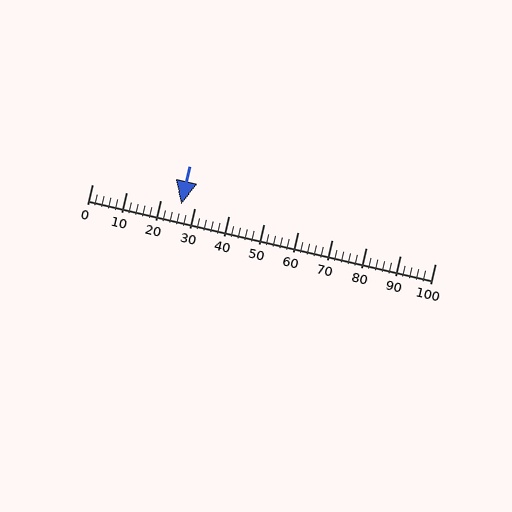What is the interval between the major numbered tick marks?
The major tick marks are spaced 10 units apart.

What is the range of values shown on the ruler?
The ruler shows values from 0 to 100.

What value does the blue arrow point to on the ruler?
The blue arrow points to approximately 26.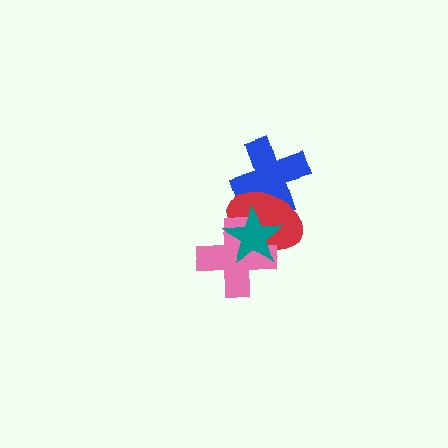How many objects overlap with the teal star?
3 objects overlap with the teal star.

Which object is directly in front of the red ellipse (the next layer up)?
The pink cross is directly in front of the red ellipse.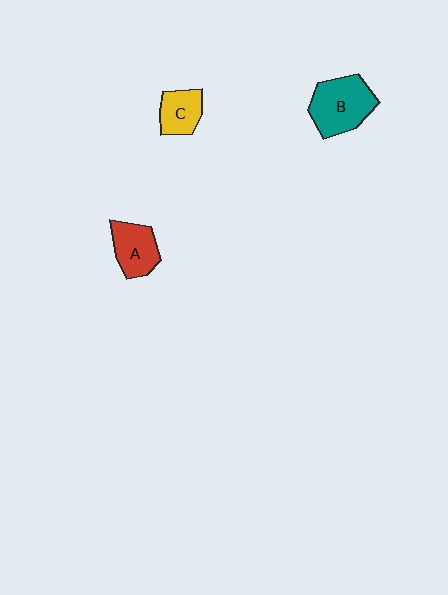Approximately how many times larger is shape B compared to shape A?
Approximately 1.4 times.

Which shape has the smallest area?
Shape C (yellow).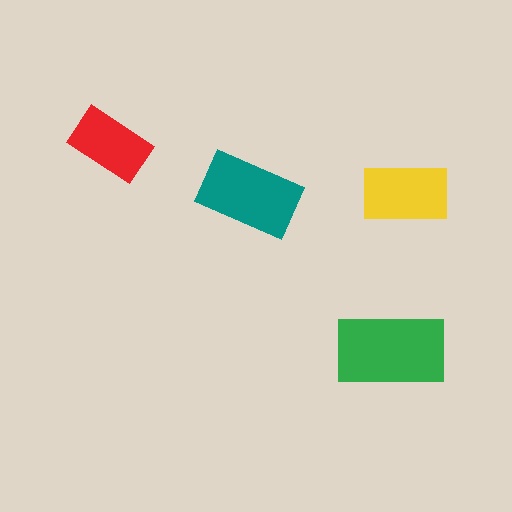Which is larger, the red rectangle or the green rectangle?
The green one.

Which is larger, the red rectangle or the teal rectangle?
The teal one.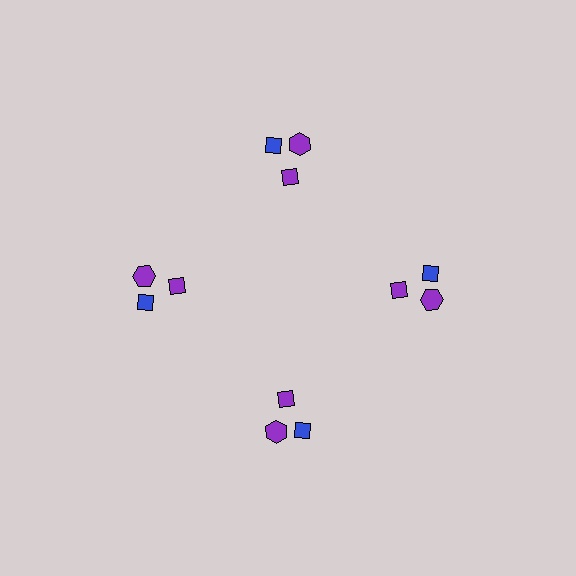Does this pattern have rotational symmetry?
Yes, this pattern has 4-fold rotational symmetry. It looks the same after rotating 90 degrees around the center.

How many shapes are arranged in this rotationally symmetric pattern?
There are 12 shapes, arranged in 4 groups of 3.